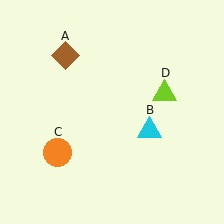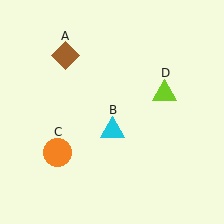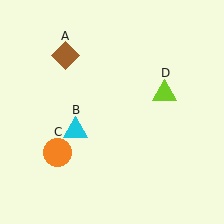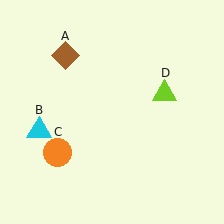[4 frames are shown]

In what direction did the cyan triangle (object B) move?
The cyan triangle (object B) moved left.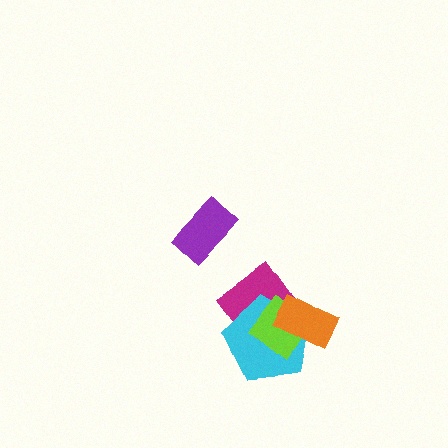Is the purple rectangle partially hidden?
No, no other shape covers it.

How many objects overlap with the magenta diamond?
3 objects overlap with the magenta diamond.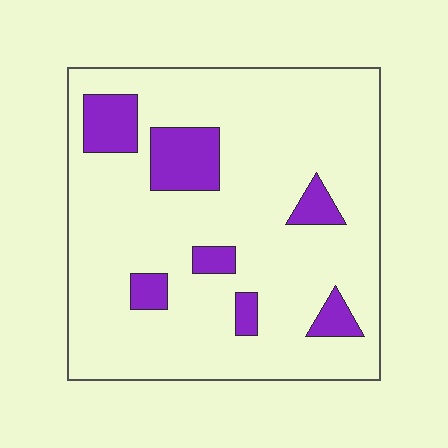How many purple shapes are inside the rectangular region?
7.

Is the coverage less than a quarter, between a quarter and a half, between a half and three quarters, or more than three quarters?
Less than a quarter.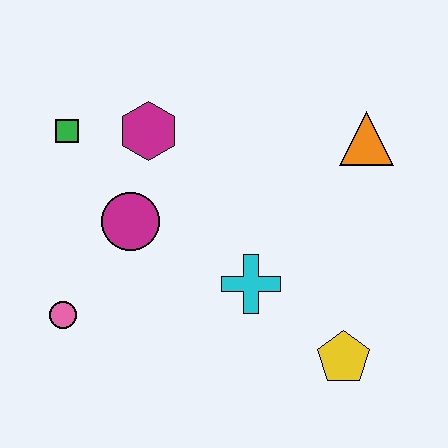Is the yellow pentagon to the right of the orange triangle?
No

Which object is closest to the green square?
The magenta hexagon is closest to the green square.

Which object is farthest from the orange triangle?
The pink circle is farthest from the orange triangle.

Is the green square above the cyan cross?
Yes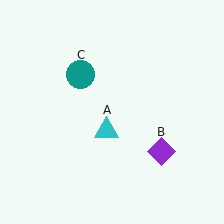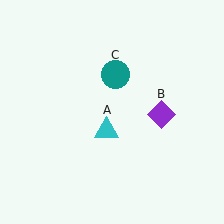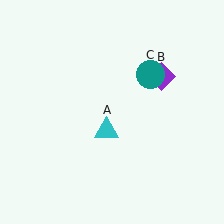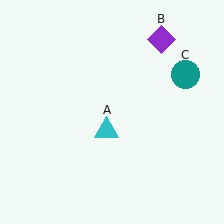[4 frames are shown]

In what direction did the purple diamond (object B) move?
The purple diamond (object B) moved up.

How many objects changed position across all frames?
2 objects changed position: purple diamond (object B), teal circle (object C).